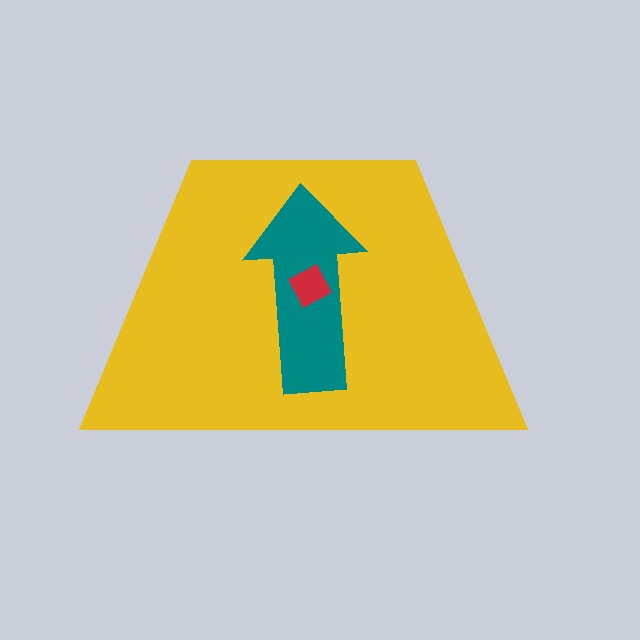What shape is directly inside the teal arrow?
The red diamond.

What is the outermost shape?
The yellow trapezoid.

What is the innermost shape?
The red diamond.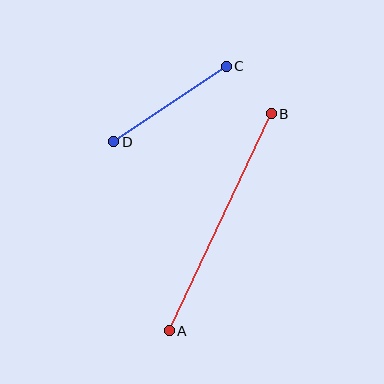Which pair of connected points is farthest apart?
Points A and B are farthest apart.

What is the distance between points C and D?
The distance is approximately 136 pixels.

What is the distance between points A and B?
The distance is approximately 240 pixels.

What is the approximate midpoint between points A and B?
The midpoint is at approximately (220, 222) pixels.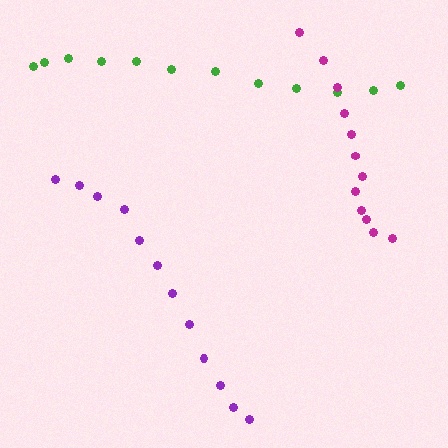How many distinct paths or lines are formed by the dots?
There are 3 distinct paths.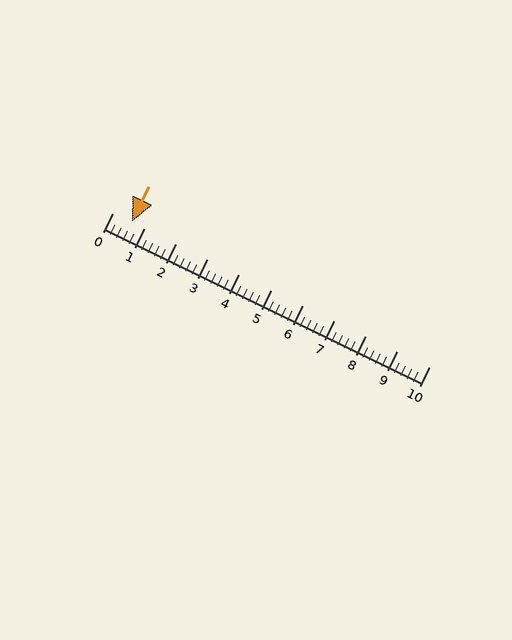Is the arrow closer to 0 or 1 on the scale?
The arrow is closer to 1.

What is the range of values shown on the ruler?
The ruler shows values from 0 to 10.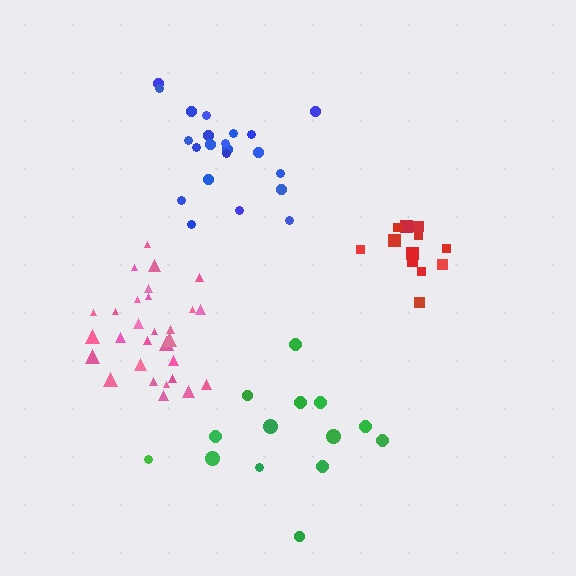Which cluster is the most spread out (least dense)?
Green.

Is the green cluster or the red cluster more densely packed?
Red.